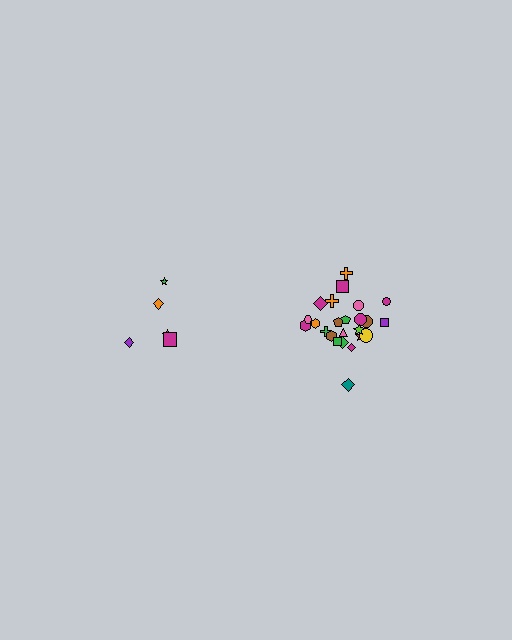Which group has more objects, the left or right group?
The right group.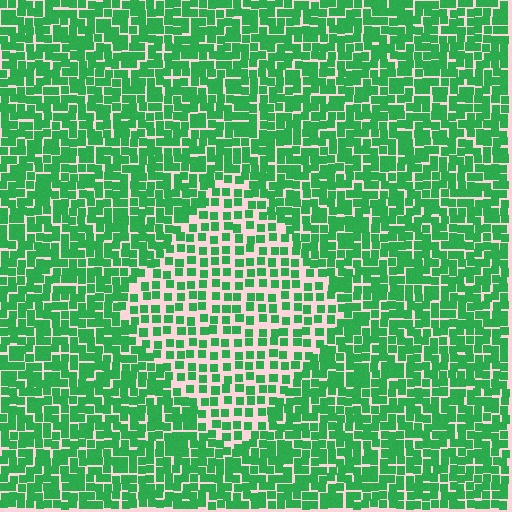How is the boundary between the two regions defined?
The boundary is defined by a change in element density (approximately 1.8x ratio). All elements are the same color, size, and shape.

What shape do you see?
I see a diamond.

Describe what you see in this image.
The image contains small green elements arranged at two different densities. A diamond-shaped region is visible where the elements are less densely packed than the surrounding area.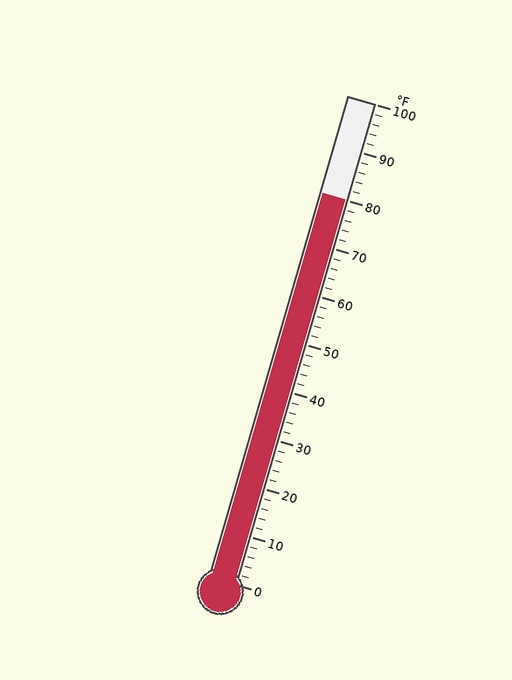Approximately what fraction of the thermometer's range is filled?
The thermometer is filled to approximately 80% of its range.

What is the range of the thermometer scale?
The thermometer scale ranges from 0°F to 100°F.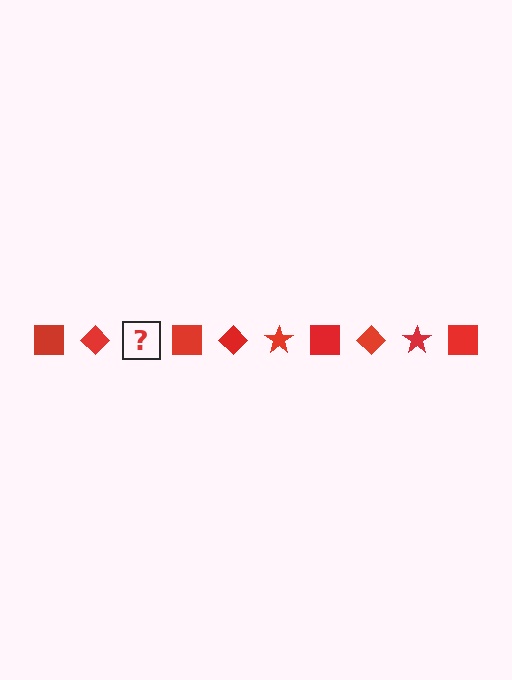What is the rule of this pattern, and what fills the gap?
The rule is that the pattern cycles through square, diamond, star shapes in red. The gap should be filled with a red star.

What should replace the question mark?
The question mark should be replaced with a red star.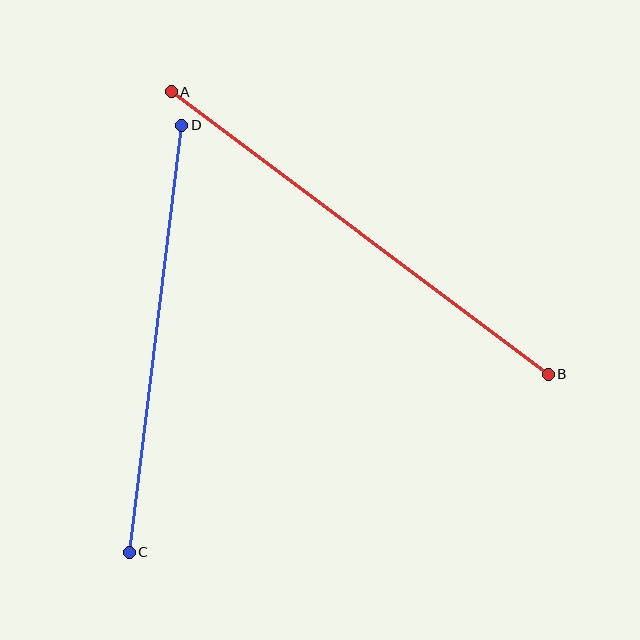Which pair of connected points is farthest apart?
Points A and B are farthest apart.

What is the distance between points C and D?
The distance is approximately 430 pixels.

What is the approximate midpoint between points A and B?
The midpoint is at approximately (360, 233) pixels.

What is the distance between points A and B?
The distance is approximately 471 pixels.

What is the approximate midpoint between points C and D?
The midpoint is at approximately (155, 339) pixels.